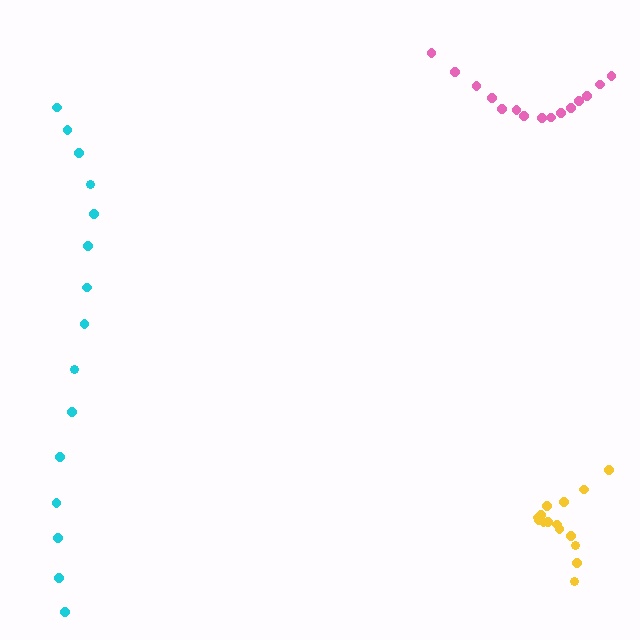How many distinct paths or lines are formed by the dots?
There are 3 distinct paths.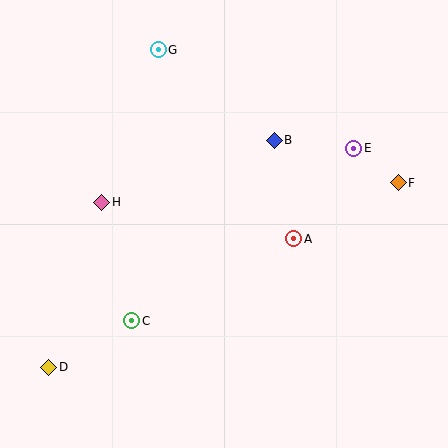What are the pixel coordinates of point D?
Point D is at (49, 367).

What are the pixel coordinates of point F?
Point F is at (398, 183).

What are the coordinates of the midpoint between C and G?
The midpoint between C and G is at (145, 185).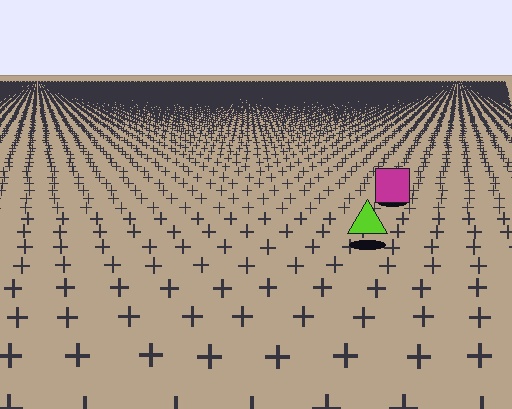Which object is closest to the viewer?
The lime triangle is closest. The texture marks near it are larger and more spread out.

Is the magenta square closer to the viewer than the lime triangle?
No. The lime triangle is closer — you can tell from the texture gradient: the ground texture is coarser near it.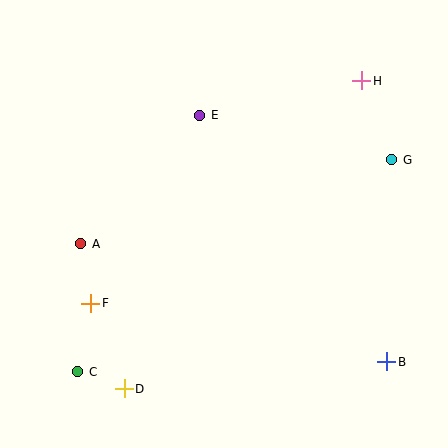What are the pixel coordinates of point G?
Point G is at (392, 160).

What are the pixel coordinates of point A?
Point A is at (81, 244).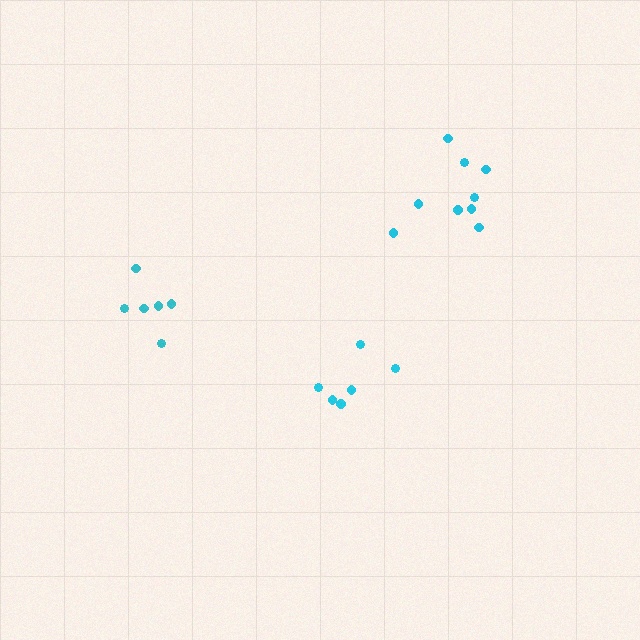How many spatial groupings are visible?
There are 3 spatial groupings.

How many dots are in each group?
Group 1: 6 dots, Group 2: 9 dots, Group 3: 6 dots (21 total).